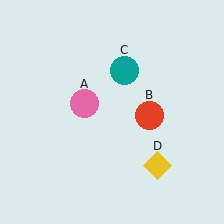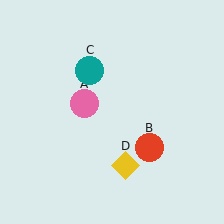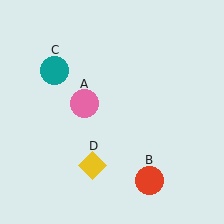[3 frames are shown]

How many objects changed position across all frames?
3 objects changed position: red circle (object B), teal circle (object C), yellow diamond (object D).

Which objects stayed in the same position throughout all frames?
Pink circle (object A) remained stationary.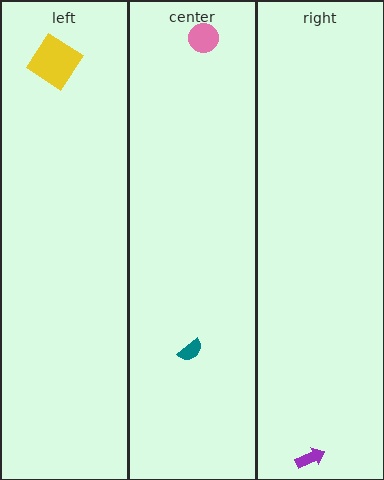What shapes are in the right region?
The purple arrow.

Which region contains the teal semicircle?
The center region.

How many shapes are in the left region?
1.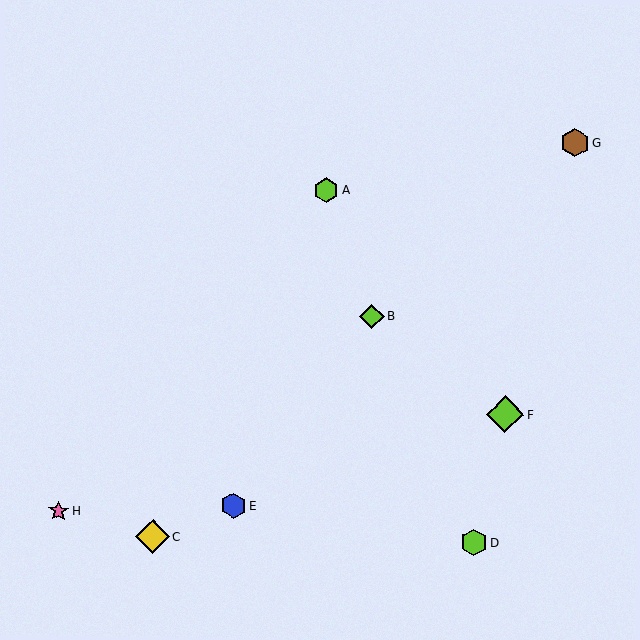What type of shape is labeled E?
Shape E is a blue hexagon.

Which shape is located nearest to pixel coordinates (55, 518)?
The pink star (labeled H) at (58, 511) is nearest to that location.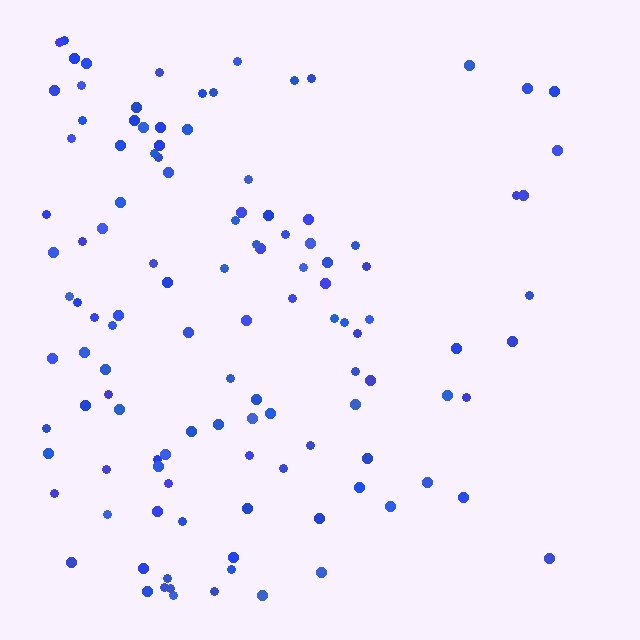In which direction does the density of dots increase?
From right to left, with the left side densest.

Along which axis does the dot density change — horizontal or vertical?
Horizontal.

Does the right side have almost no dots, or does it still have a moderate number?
Still a moderate number, just noticeably fewer than the left.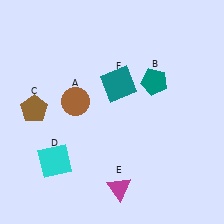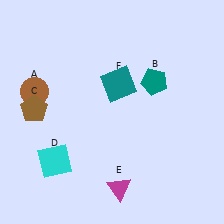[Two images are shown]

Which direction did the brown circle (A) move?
The brown circle (A) moved left.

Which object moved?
The brown circle (A) moved left.